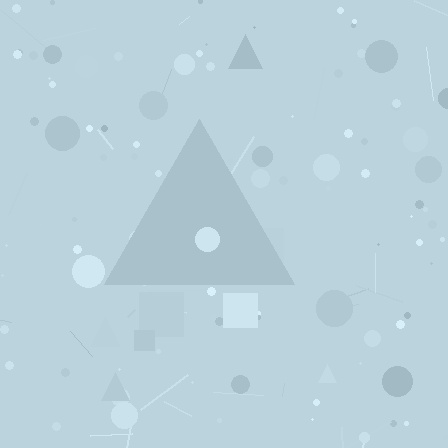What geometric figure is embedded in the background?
A triangle is embedded in the background.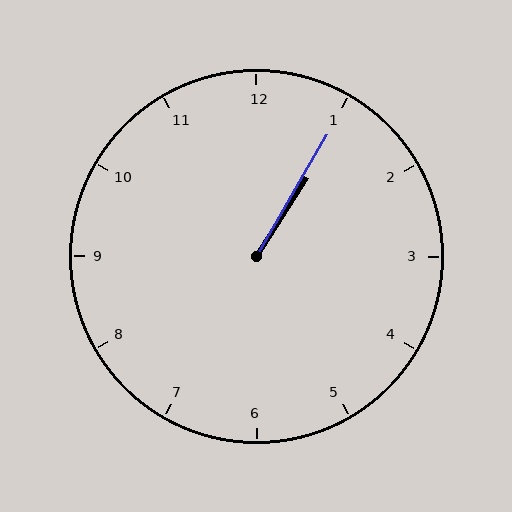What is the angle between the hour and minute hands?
Approximately 2 degrees.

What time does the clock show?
1:05.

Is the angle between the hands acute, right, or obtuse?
It is acute.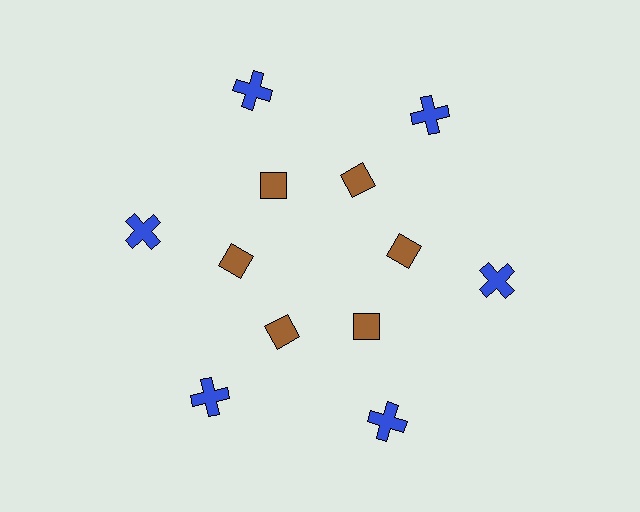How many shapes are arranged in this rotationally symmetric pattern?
There are 12 shapes, arranged in 6 groups of 2.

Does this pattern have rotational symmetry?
Yes, this pattern has 6-fold rotational symmetry. It looks the same after rotating 60 degrees around the center.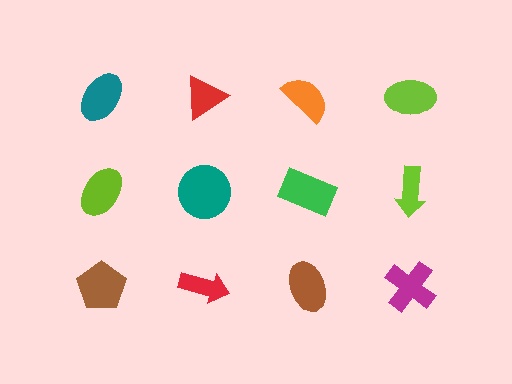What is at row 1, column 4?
A lime ellipse.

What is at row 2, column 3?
A green rectangle.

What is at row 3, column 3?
A brown ellipse.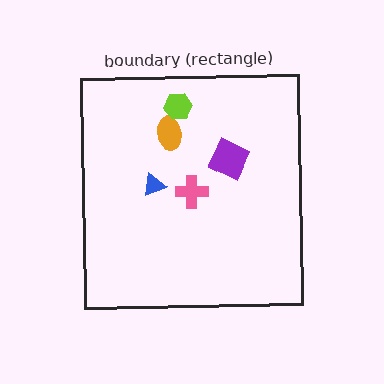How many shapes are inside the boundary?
5 inside, 0 outside.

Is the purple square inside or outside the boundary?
Inside.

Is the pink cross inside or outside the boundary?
Inside.